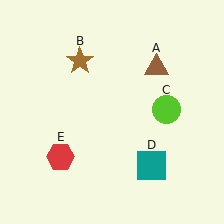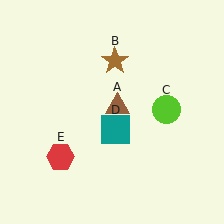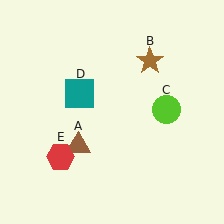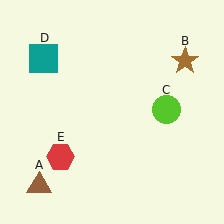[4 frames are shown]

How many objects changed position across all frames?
3 objects changed position: brown triangle (object A), brown star (object B), teal square (object D).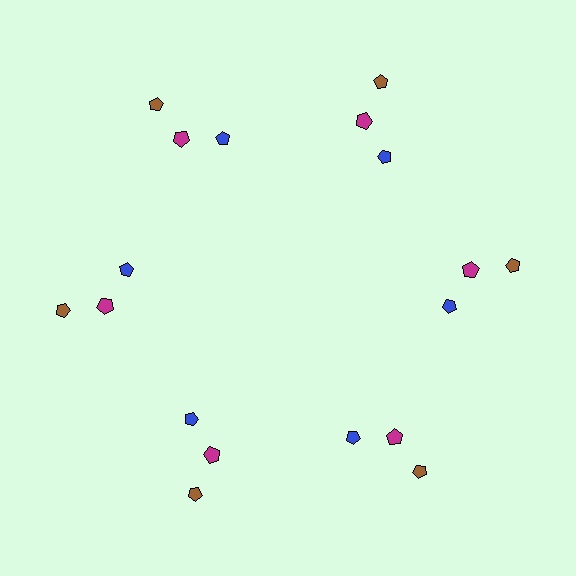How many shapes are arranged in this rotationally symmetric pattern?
There are 18 shapes, arranged in 6 groups of 3.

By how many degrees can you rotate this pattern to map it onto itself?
The pattern maps onto itself every 60 degrees of rotation.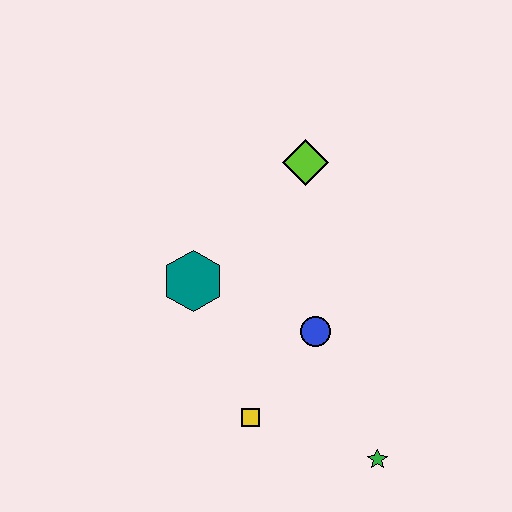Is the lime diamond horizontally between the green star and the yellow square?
Yes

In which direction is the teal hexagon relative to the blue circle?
The teal hexagon is to the left of the blue circle.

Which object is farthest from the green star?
The lime diamond is farthest from the green star.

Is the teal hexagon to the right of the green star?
No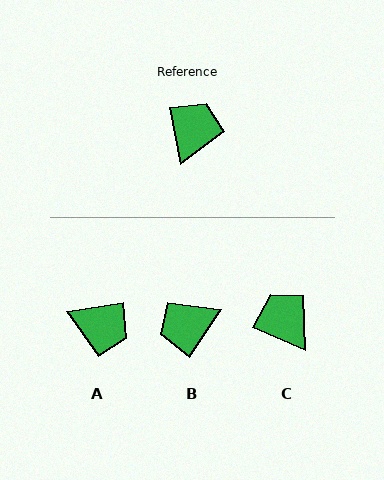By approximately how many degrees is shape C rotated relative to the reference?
Approximately 56 degrees counter-clockwise.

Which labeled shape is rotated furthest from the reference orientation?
B, about 135 degrees away.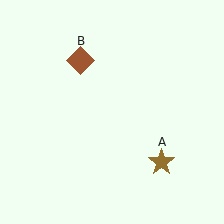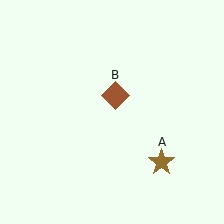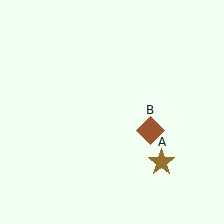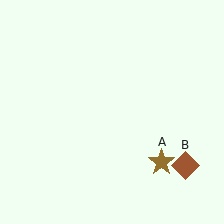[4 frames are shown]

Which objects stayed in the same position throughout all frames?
Brown star (object A) remained stationary.